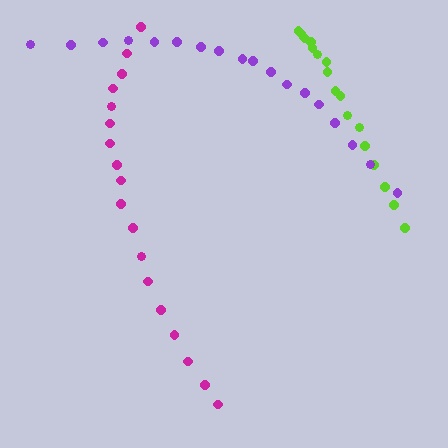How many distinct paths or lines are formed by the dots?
There are 3 distinct paths.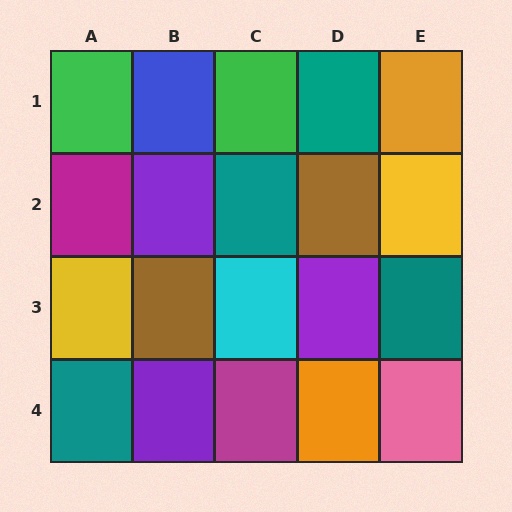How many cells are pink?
1 cell is pink.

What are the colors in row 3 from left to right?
Yellow, brown, cyan, purple, teal.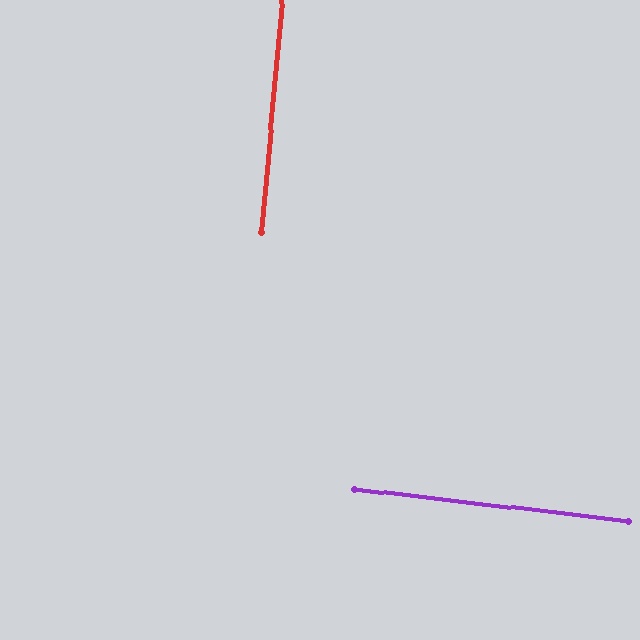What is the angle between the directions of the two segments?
Approximately 89 degrees.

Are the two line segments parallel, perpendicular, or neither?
Perpendicular — they meet at approximately 89°.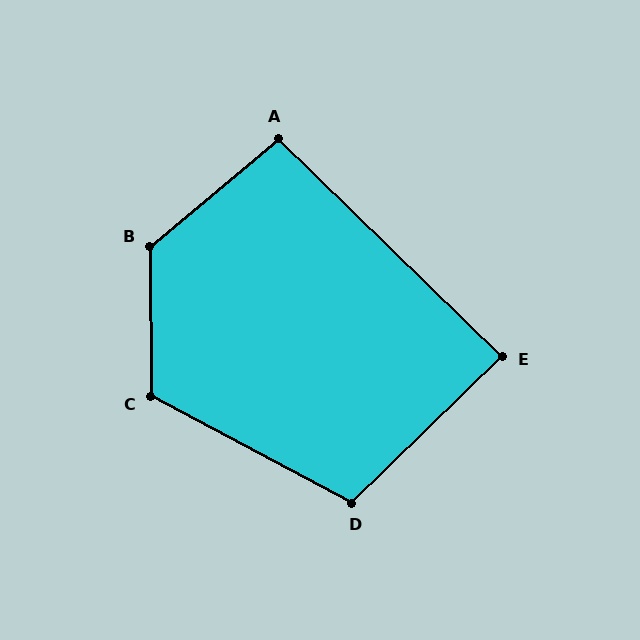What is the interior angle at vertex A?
Approximately 96 degrees (obtuse).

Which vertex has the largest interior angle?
B, at approximately 129 degrees.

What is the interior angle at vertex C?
Approximately 118 degrees (obtuse).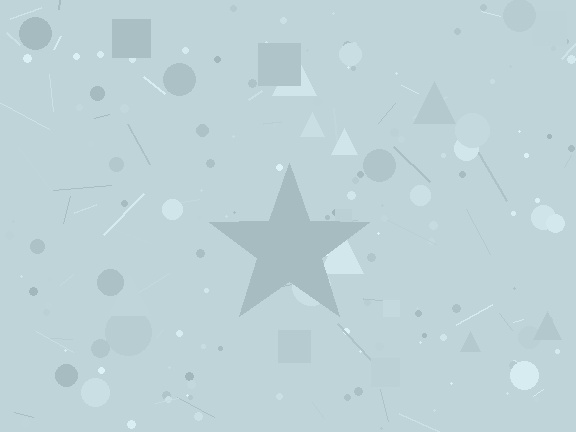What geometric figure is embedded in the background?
A star is embedded in the background.